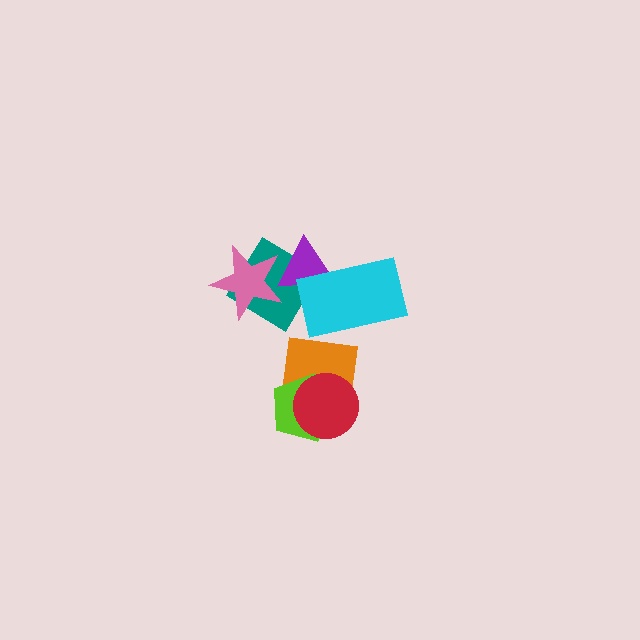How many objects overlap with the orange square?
2 objects overlap with the orange square.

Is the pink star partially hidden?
Yes, it is partially covered by another shape.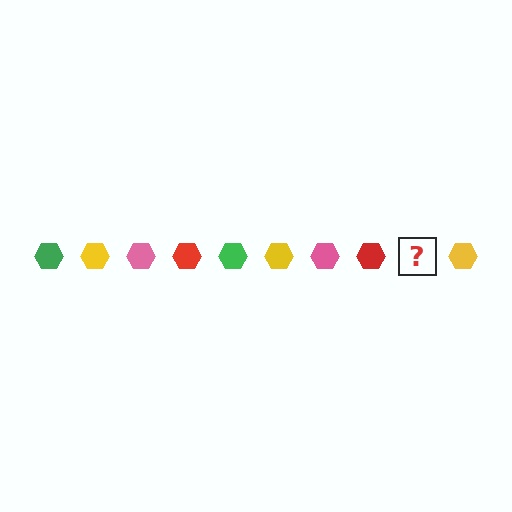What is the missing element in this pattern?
The missing element is a green hexagon.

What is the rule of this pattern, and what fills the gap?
The rule is that the pattern cycles through green, yellow, pink, red hexagons. The gap should be filled with a green hexagon.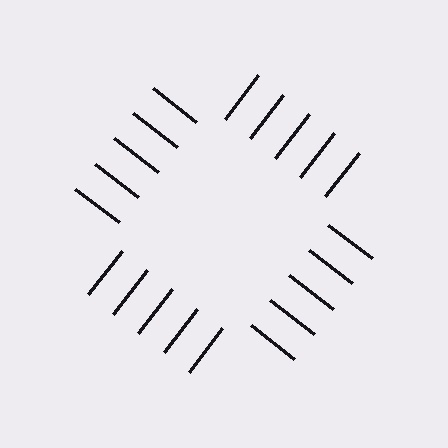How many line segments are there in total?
20 — 5 along each of the 4 edges.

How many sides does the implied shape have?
4 sides — the line-ends trace a square.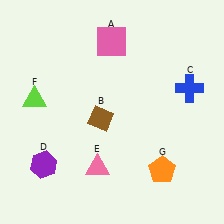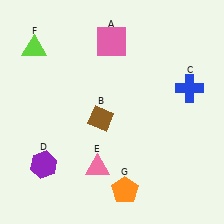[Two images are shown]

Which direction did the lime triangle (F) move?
The lime triangle (F) moved up.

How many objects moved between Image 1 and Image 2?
2 objects moved between the two images.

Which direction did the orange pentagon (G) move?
The orange pentagon (G) moved left.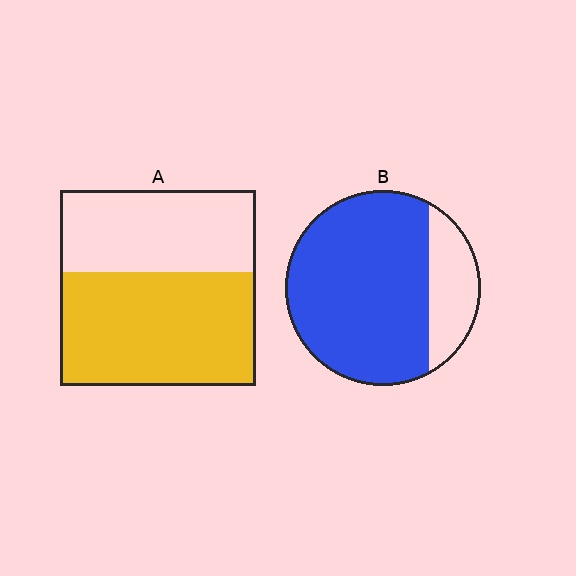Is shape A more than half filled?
Yes.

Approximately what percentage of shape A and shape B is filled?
A is approximately 60% and B is approximately 80%.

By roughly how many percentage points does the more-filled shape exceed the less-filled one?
By roughly 20 percentage points (B over A).